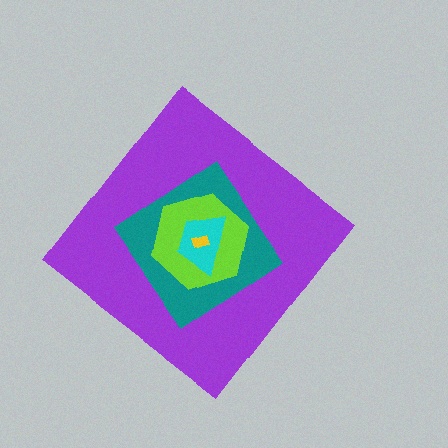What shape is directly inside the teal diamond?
The lime hexagon.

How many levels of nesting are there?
5.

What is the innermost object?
The yellow rectangle.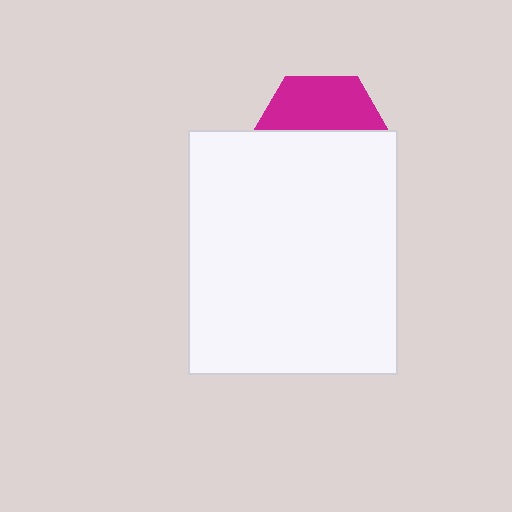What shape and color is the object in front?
The object in front is a white rectangle.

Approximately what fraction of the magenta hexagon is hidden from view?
Roughly 60% of the magenta hexagon is hidden behind the white rectangle.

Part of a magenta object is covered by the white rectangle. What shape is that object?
It is a hexagon.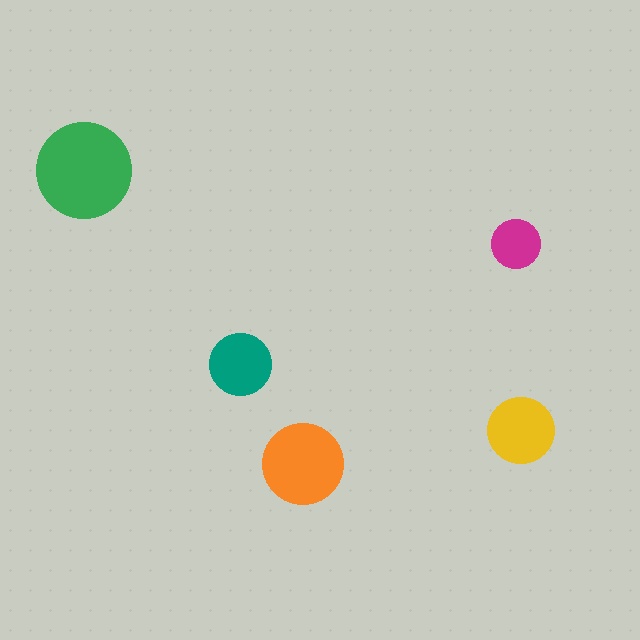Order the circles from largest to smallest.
the green one, the orange one, the yellow one, the teal one, the magenta one.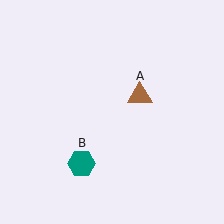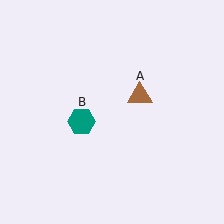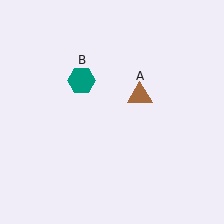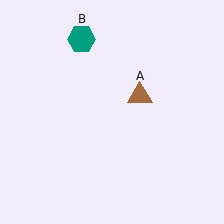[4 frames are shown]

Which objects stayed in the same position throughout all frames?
Brown triangle (object A) remained stationary.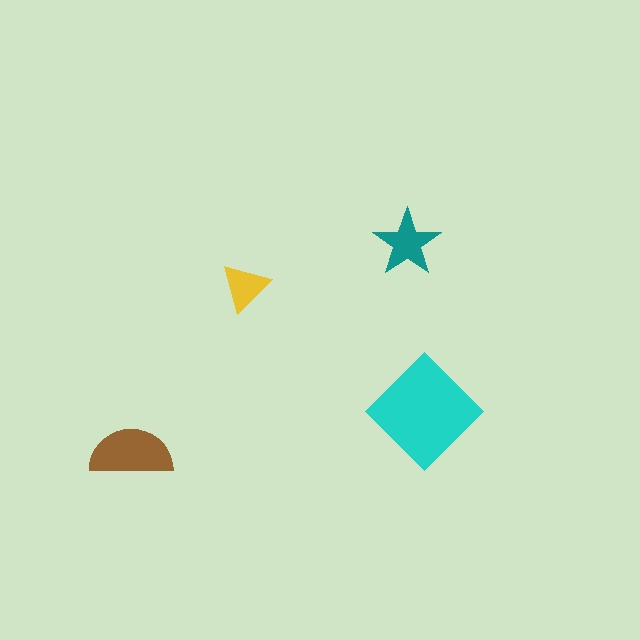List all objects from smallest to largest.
The yellow triangle, the teal star, the brown semicircle, the cyan diamond.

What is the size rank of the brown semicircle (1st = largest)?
2nd.